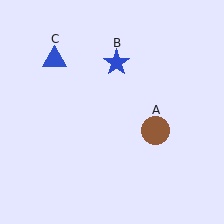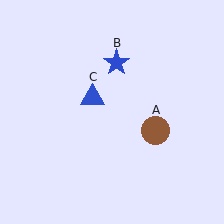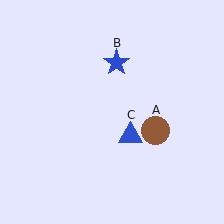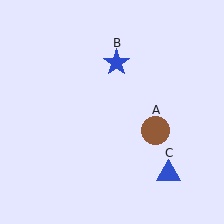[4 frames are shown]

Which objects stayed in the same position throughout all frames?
Brown circle (object A) and blue star (object B) remained stationary.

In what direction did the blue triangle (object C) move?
The blue triangle (object C) moved down and to the right.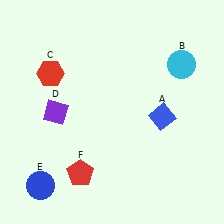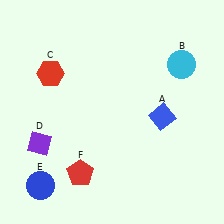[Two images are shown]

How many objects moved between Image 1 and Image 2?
1 object moved between the two images.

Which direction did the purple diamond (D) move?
The purple diamond (D) moved down.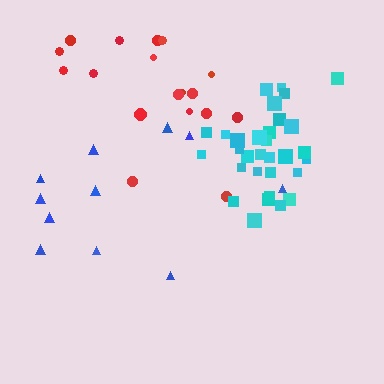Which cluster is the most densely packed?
Cyan.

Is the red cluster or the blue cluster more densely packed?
Red.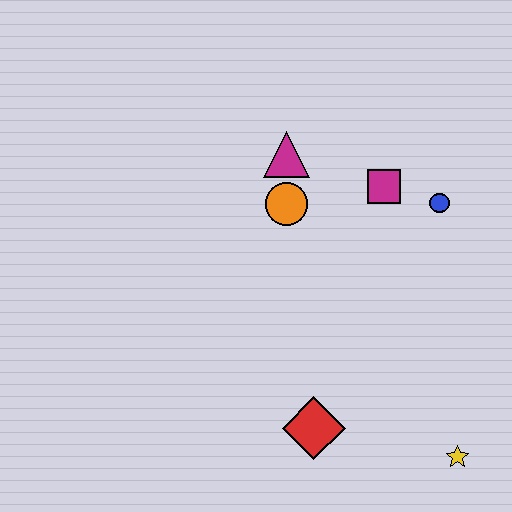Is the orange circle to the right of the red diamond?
No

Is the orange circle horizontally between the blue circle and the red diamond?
No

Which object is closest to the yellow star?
The red diamond is closest to the yellow star.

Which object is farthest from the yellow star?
The magenta triangle is farthest from the yellow star.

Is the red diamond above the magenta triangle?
No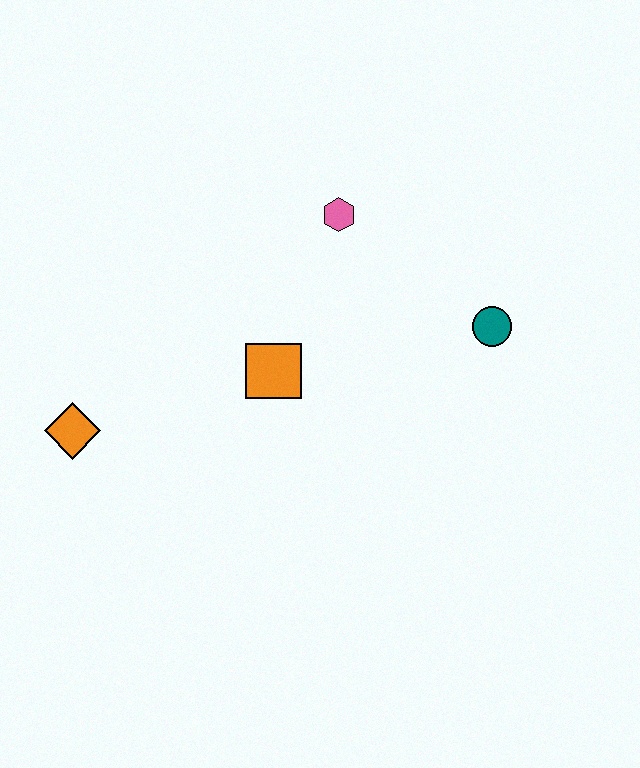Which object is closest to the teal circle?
The pink hexagon is closest to the teal circle.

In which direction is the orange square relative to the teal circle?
The orange square is to the left of the teal circle.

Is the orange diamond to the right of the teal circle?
No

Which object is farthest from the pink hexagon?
The orange diamond is farthest from the pink hexagon.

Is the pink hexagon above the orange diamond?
Yes